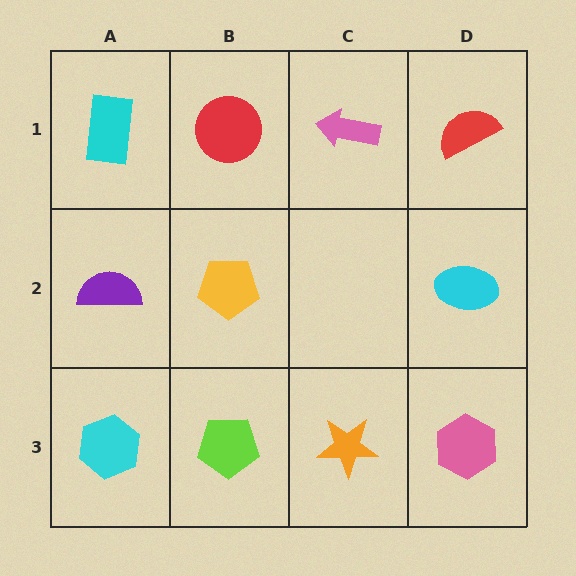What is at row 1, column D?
A red semicircle.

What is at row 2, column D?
A cyan ellipse.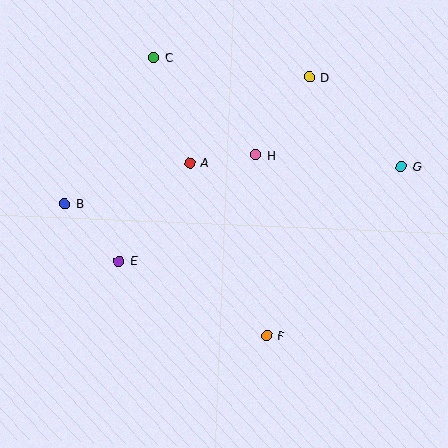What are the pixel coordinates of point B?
Point B is at (65, 204).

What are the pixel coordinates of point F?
Point F is at (267, 336).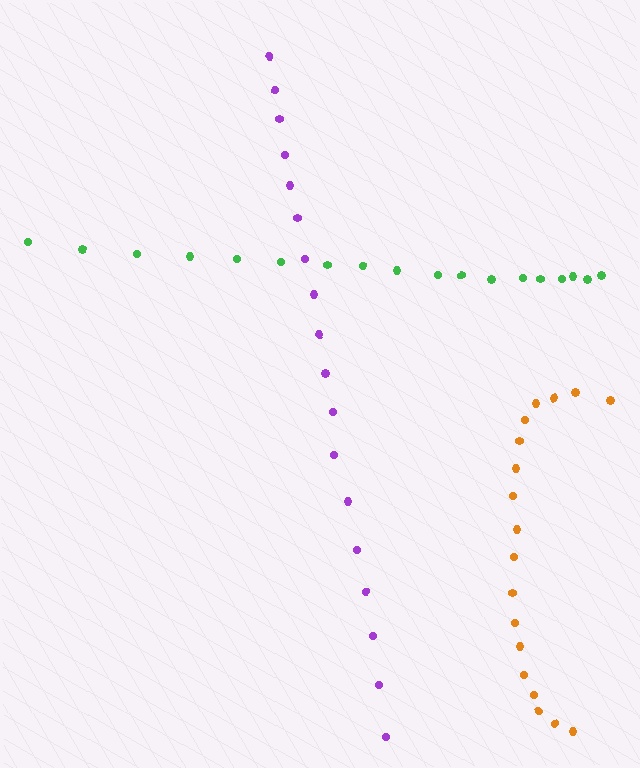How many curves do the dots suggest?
There are 3 distinct paths.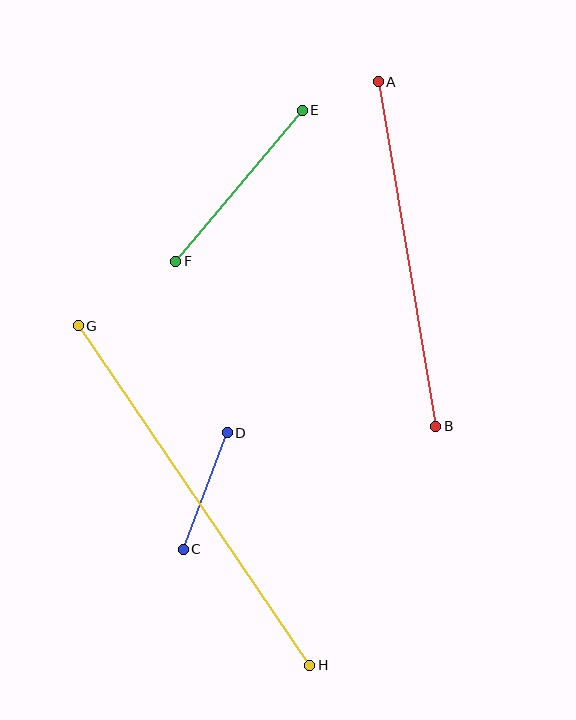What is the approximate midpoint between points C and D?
The midpoint is at approximately (205, 491) pixels.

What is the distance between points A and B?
The distance is approximately 349 pixels.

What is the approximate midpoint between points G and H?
The midpoint is at approximately (194, 496) pixels.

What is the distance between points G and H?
The distance is approximately 411 pixels.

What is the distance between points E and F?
The distance is approximately 197 pixels.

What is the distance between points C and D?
The distance is approximately 124 pixels.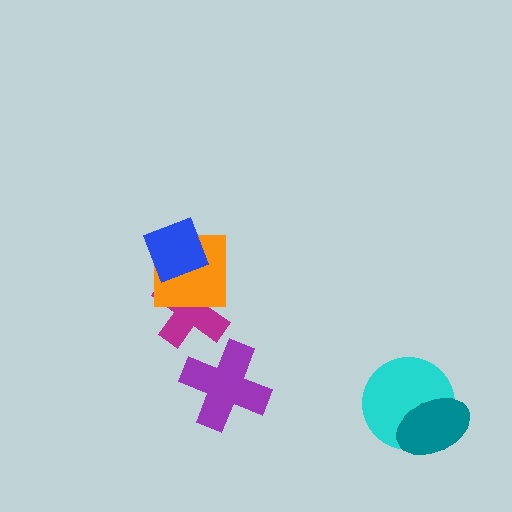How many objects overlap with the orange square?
2 objects overlap with the orange square.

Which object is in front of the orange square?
The blue diamond is in front of the orange square.